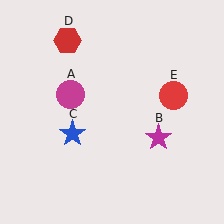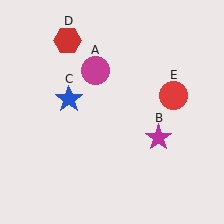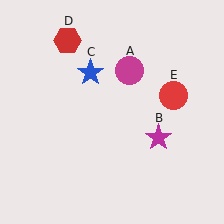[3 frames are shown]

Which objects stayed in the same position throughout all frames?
Magenta star (object B) and red hexagon (object D) and red circle (object E) remained stationary.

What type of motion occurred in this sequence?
The magenta circle (object A), blue star (object C) rotated clockwise around the center of the scene.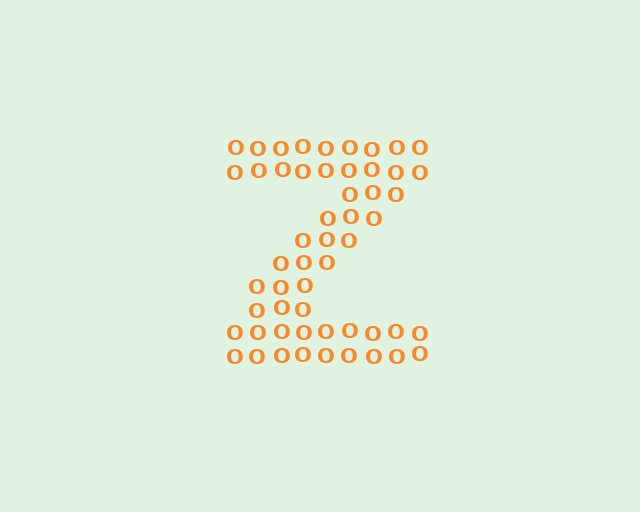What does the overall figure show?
The overall figure shows the letter Z.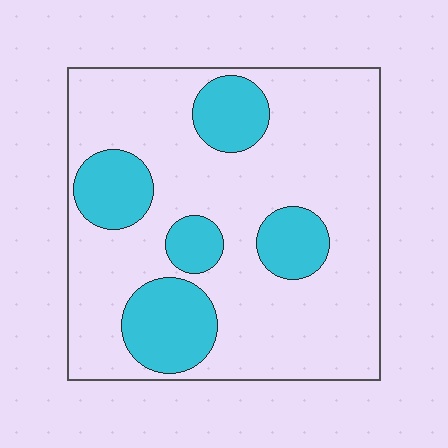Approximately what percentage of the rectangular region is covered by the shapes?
Approximately 25%.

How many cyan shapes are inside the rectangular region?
5.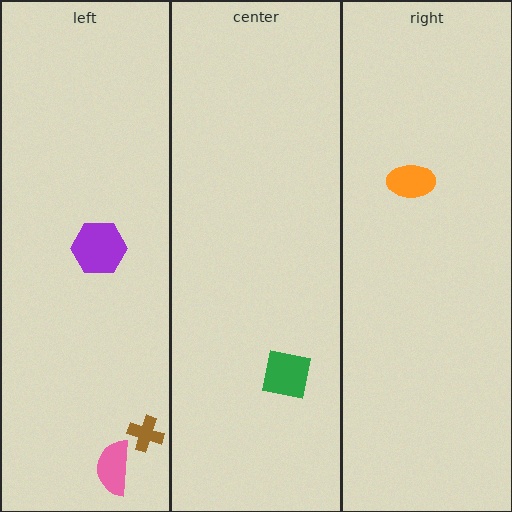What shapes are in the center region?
The green square.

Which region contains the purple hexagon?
The left region.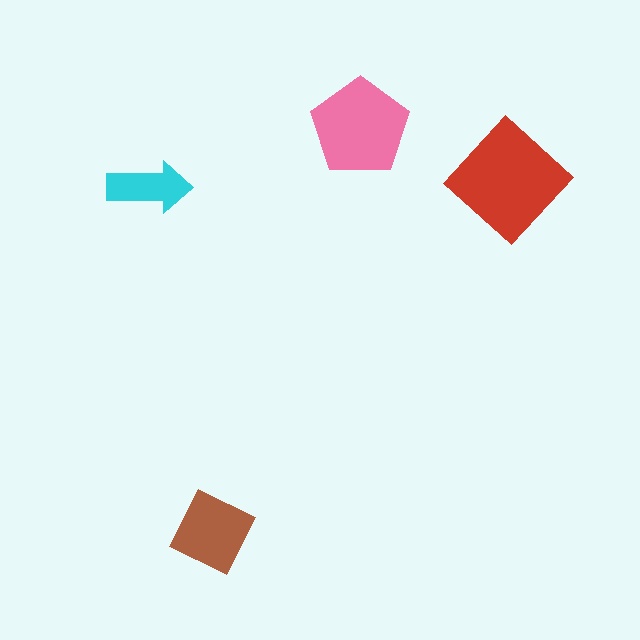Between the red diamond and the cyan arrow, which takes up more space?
The red diamond.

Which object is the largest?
The red diamond.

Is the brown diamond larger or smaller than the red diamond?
Smaller.